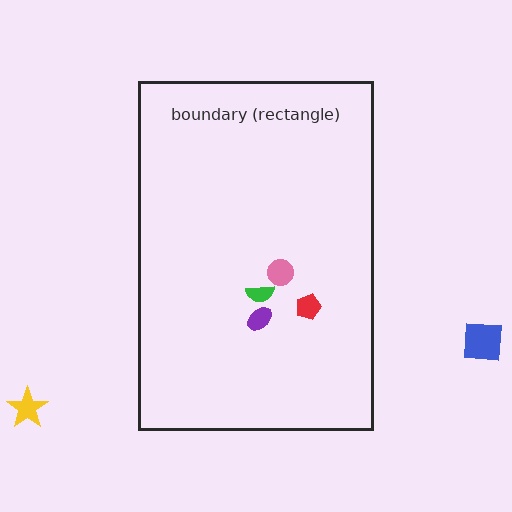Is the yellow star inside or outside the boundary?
Outside.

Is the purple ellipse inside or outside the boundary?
Inside.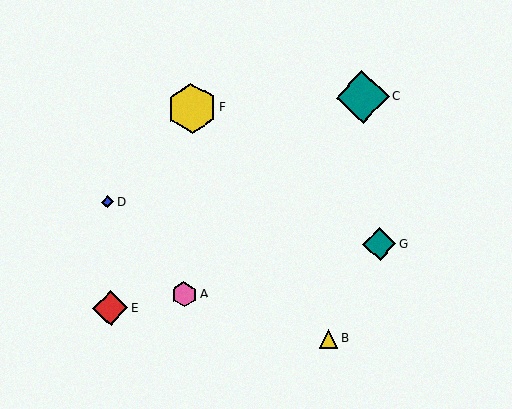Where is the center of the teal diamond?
The center of the teal diamond is at (363, 97).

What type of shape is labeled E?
Shape E is a red diamond.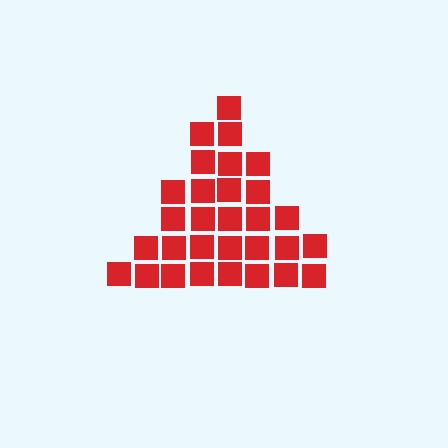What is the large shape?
The large shape is a triangle.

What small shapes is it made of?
It is made of small squares.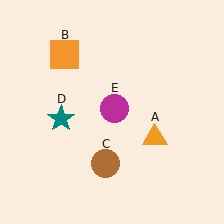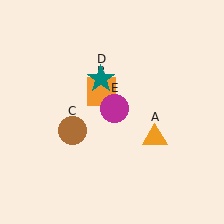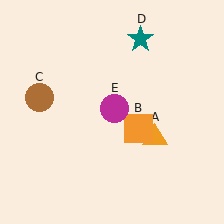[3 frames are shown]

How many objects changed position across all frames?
3 objects changed position: orange square (object B), brown circle (object C), teal star (object D).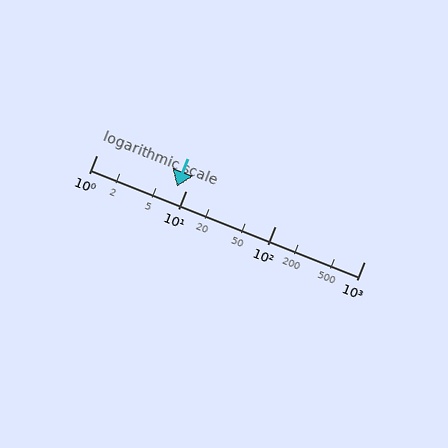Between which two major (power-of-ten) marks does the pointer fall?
The pointer is between 1 and 10.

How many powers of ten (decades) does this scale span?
The scale spans 3 decades, from 1 to 1000.